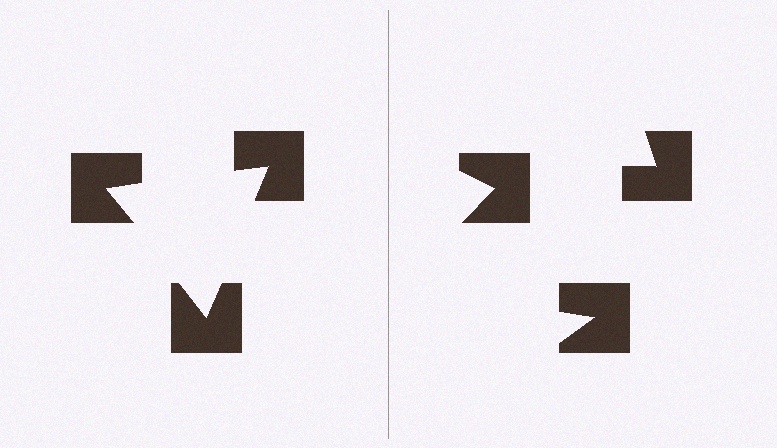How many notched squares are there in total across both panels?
6 — 3 on each side.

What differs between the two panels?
The notched squares are positioned identically on both sides; only the wedge orientations differ. On the left they align to a triangle; on the right they are misaligned.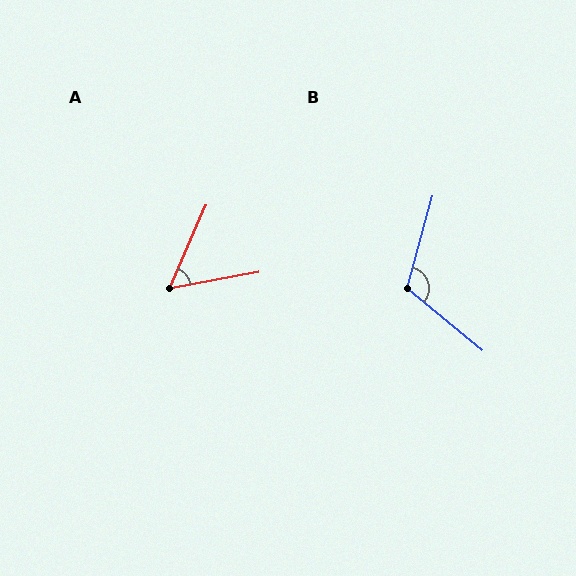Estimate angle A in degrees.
Approximately 56 degrees.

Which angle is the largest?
B, at approximately 115 degrees.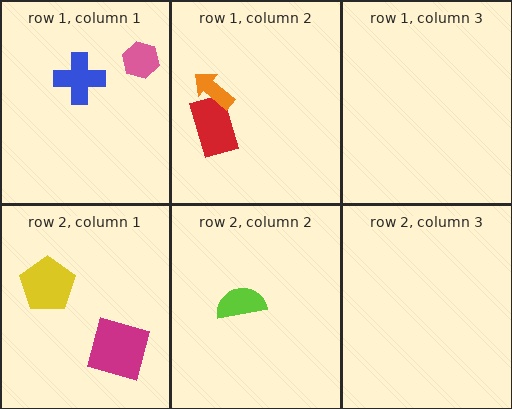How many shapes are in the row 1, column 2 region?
2.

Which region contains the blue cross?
The row 1, column 1 region.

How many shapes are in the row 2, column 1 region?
2.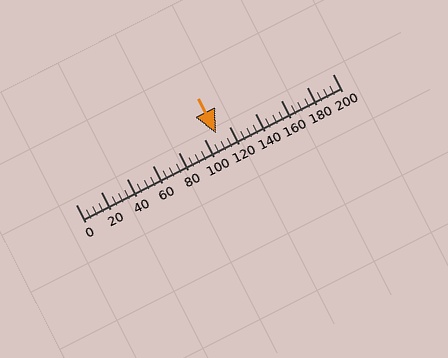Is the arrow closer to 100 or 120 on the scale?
The arrow is closer to 100.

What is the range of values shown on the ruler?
The ruler shows values from 0 to 200.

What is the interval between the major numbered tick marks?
The major tick marks are spaced 20 units apart.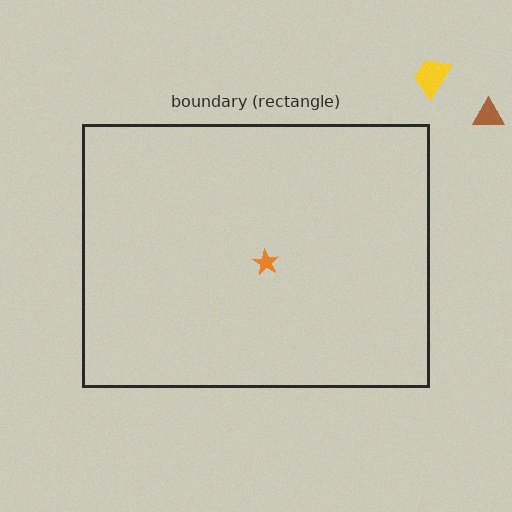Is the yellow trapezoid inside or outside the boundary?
Outside.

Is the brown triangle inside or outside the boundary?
Outside.